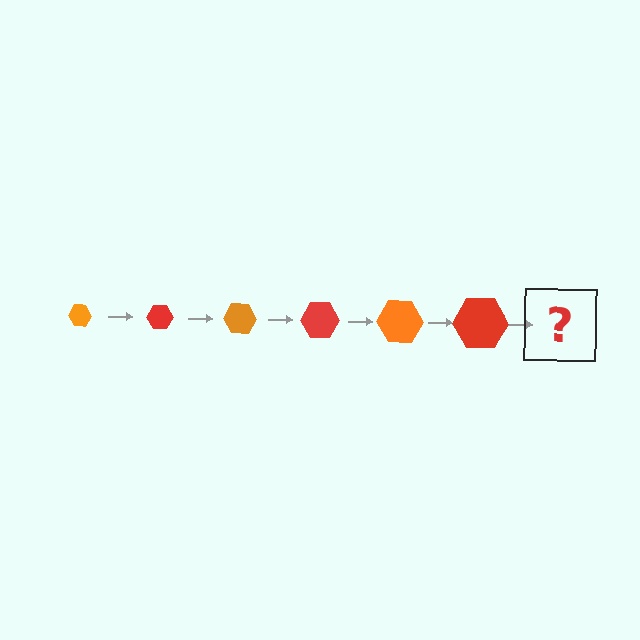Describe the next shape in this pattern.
It should be an orange hexagon, larger than the previous one.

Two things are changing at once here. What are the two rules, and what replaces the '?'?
The two rules are that the hexagon grows larger each step and the color cycles through orange and red. The '?' should be an orange hexagon, larger than the previous one.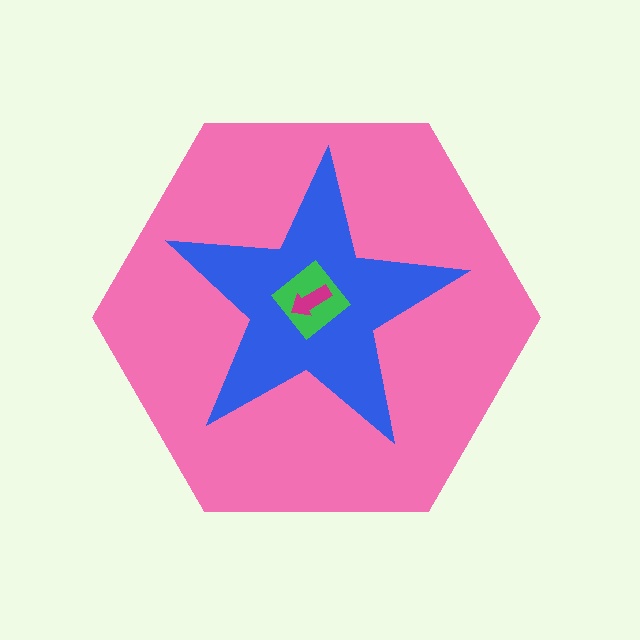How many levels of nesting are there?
4.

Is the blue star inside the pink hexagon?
Yes.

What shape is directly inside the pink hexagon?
The blue star.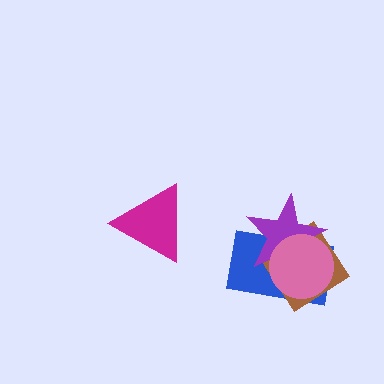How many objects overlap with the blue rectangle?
3 objects overlap with the blue rectangle.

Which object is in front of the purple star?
The pink circle is in front of the purple star.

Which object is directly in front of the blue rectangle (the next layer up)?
The brown diamond is directly in front of the blue rectangle.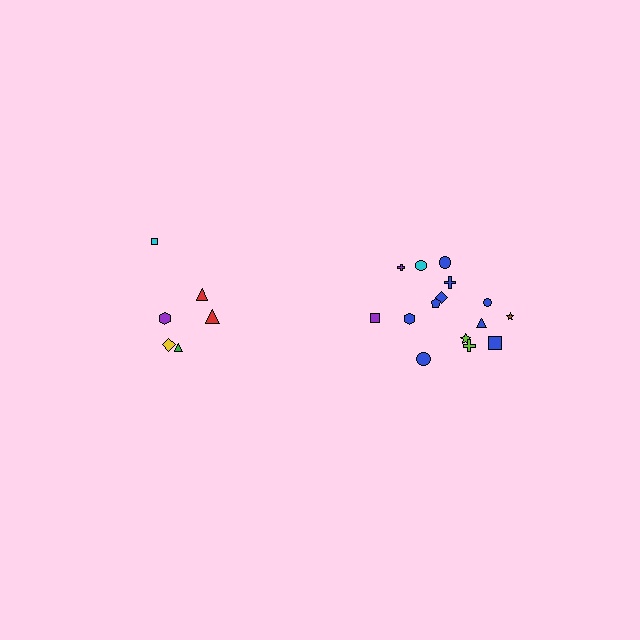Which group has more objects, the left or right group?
The right group.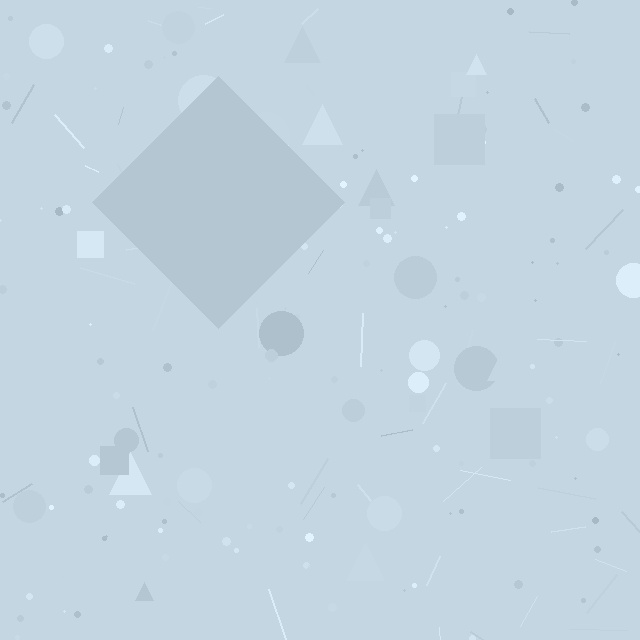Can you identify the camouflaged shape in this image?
The camouflaged shape is a diamond.